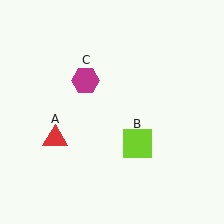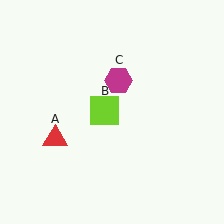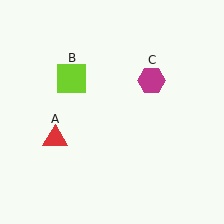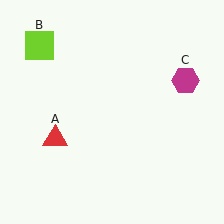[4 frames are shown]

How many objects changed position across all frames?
2 objects changed position: lime square (object B), magenta hexagon (object C).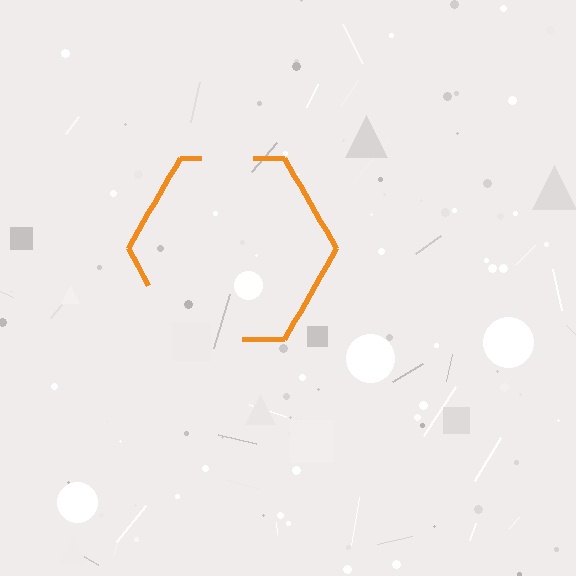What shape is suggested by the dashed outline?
The dashed outline suggests a hexagon.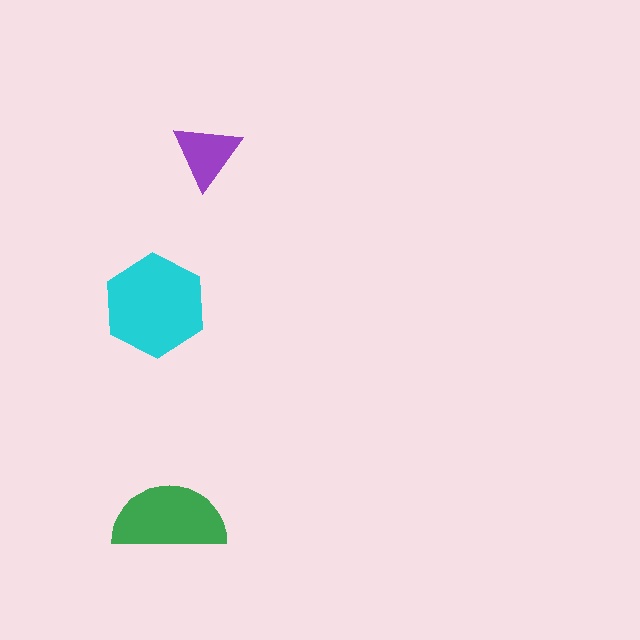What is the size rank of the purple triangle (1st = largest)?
3rd.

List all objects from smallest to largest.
The purple triangle, the green semicircle, the cyan hexagon.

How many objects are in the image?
There are 3 objects in the image.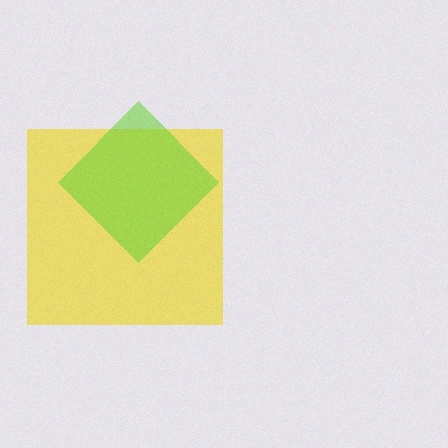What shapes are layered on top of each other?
The layered shapes are: a yellow square, a lime diamond.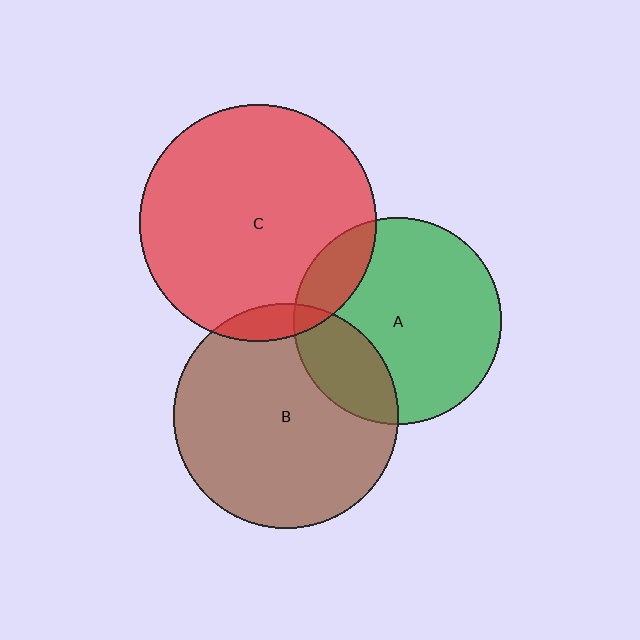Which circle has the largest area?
Circle C (red).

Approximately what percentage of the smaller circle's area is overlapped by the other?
Approximately 5%.